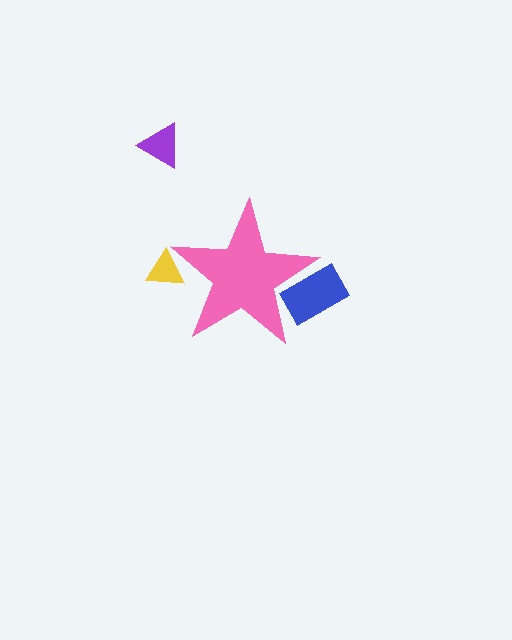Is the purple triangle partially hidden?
No, the purple triangle is fully visible.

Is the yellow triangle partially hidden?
Yes, the yellow triangle is partially hidden behind the pink star.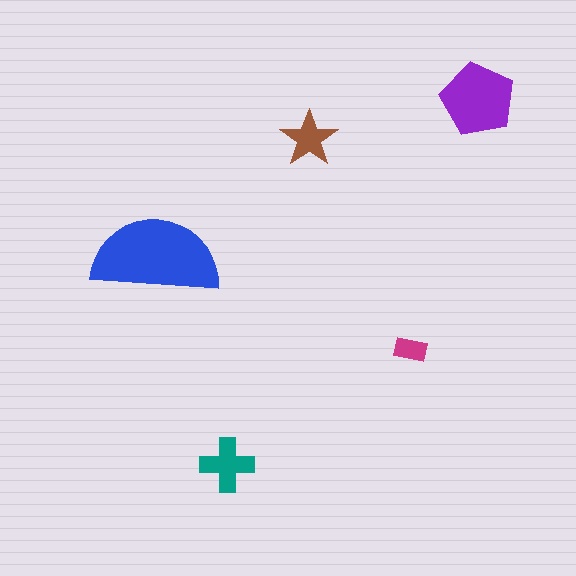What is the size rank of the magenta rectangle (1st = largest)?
5th.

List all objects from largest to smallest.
The blue semicircle, the purple pentagon, the teal cross, the brown star, the magenta rectangle.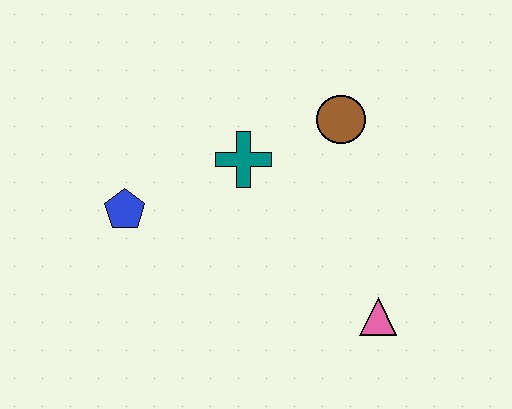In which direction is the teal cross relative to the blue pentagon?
The teal cross is to the right of the blue pentagon.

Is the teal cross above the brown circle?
No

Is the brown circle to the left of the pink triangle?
Yes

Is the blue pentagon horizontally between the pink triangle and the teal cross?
No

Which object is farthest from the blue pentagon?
The pink triangle is farthest from the blue pentagon.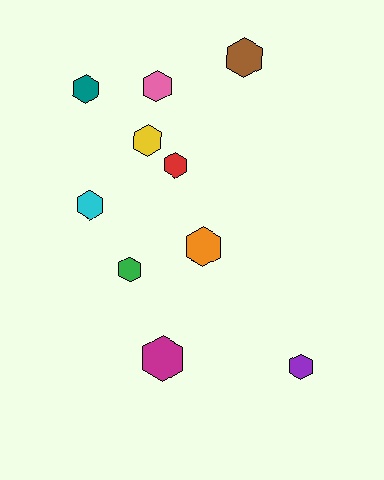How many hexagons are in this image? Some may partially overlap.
There are 10 hexagons.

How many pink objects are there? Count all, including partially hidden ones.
There is 1 pink object.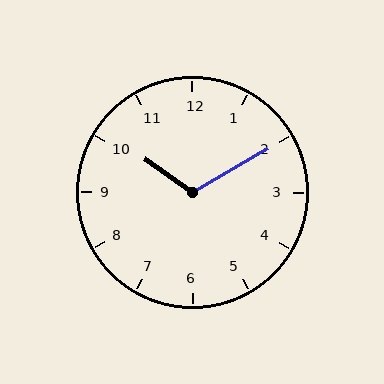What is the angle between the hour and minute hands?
Approximately 115 degrees.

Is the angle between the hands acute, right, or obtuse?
It is obtuse.